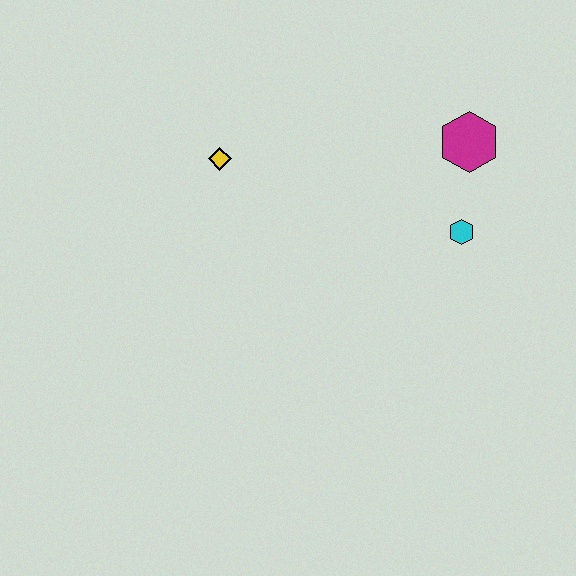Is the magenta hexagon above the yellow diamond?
Yes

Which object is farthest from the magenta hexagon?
The yellow diamond is farthest from the magenta hexagon.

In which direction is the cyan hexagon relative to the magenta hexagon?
The cyan hexagon is below the magenta hexagon.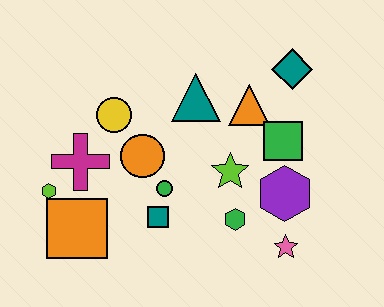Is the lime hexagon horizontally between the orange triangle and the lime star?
No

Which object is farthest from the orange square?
The teal diamond is farthest from the orange square.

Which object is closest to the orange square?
The lime hexagon is closest to the orange square.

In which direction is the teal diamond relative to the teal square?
The teal diamond is above the teal square.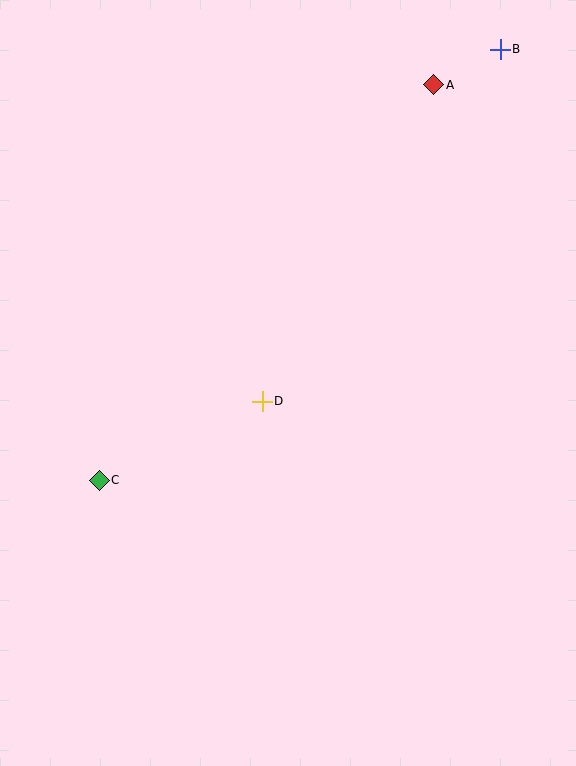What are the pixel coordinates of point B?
Point B is at (500, 49).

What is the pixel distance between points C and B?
The distance between C and B is 589 pixels.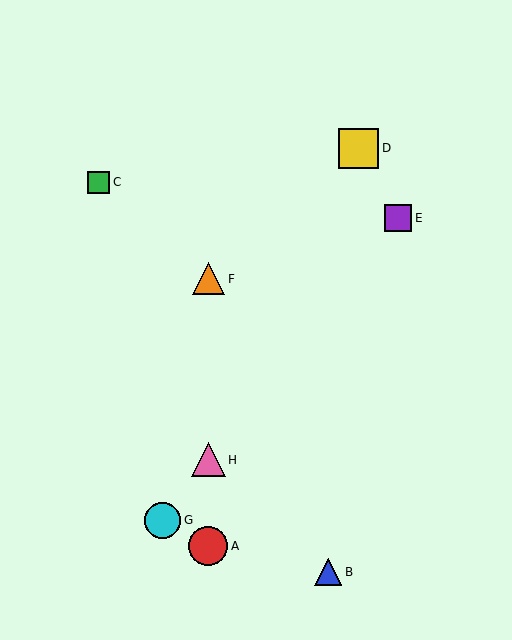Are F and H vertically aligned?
Yes, both are at x≈208.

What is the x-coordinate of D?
Object D is at x≈359.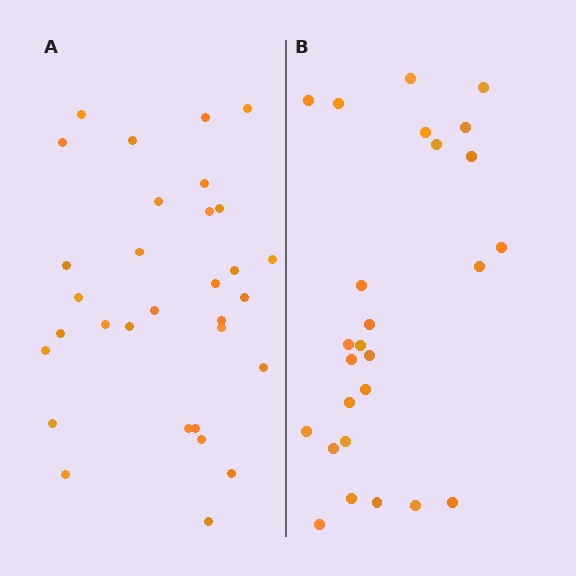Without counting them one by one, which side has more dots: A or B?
Region A (the left region) has more dots.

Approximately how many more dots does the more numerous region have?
Region A has about 5 more dots than region B.